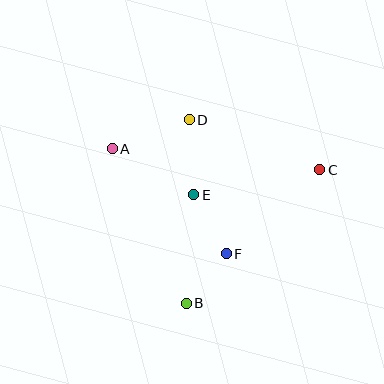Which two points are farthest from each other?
Points A and C are farthest from each other.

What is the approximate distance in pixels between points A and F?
The distance between A and F is approximately 155 pixels.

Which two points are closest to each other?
Points B and F are closest to each other.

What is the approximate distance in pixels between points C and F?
The distance between C and F is approximately 125 pixels.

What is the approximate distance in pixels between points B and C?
The distance between B and C is approximately 189 pixels.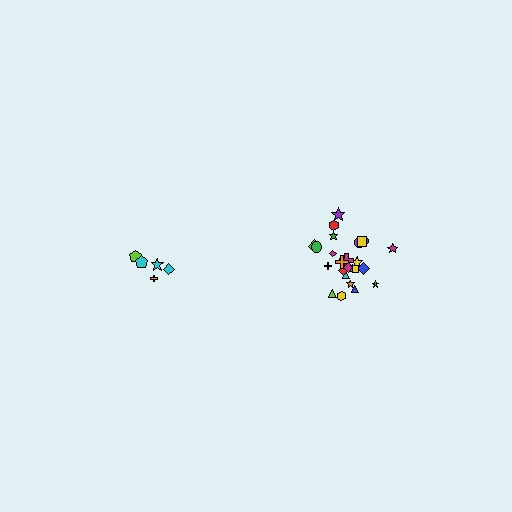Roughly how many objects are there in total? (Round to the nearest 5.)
Roughly 30 objects in total.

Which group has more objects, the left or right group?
The right group.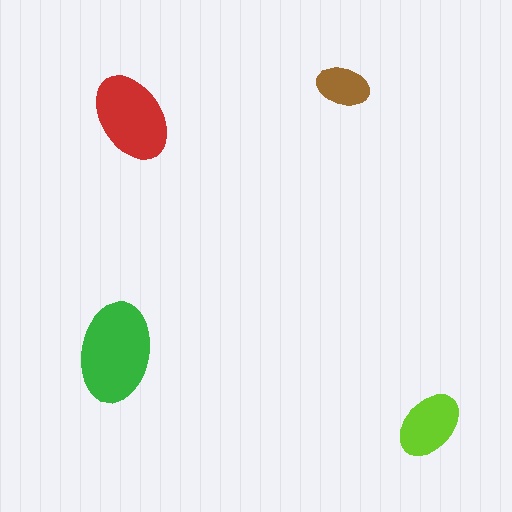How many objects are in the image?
There are 4 objects in the image.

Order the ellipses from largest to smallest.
the green one, the red one, the lime one, the brown one.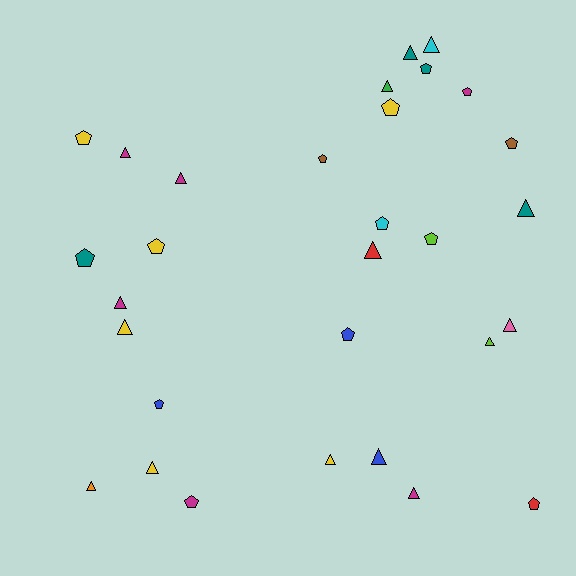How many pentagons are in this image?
There are 14 pentagons.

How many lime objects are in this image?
There are 2 lime objects.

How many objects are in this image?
There are 30 objects.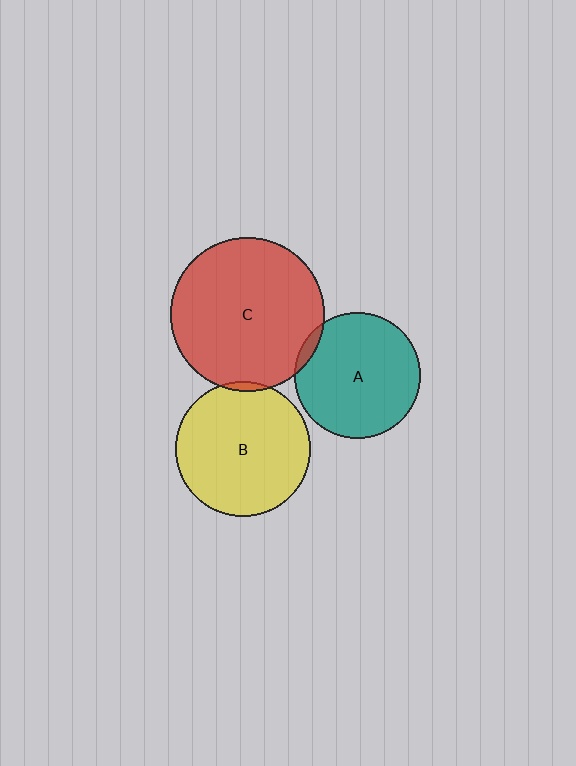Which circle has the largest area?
Circle C (red).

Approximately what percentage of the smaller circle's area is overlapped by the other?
Approximately 5%.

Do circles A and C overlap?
Yes.